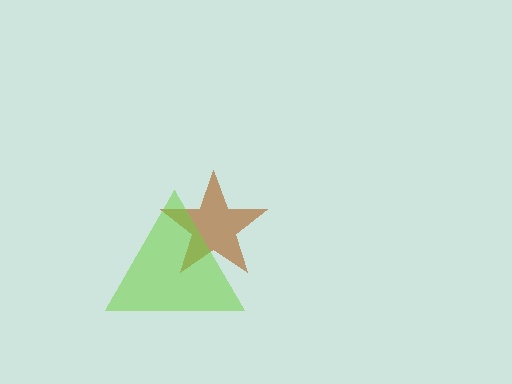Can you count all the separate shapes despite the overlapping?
Yes, there are 2 separate shapes.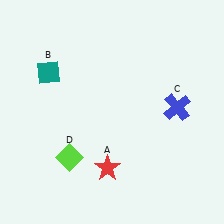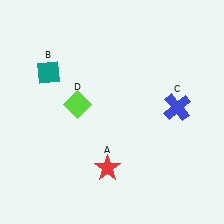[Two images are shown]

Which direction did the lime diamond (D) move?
The lime diamond (D) moved up.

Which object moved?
The lime diamond (D) moved up.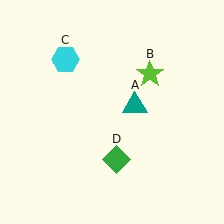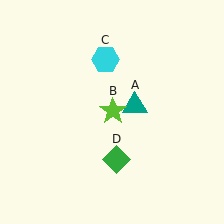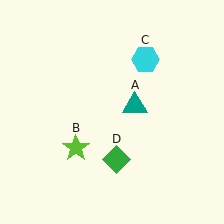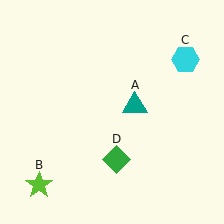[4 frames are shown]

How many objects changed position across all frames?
2 objects changed position: lime star (object B), cyan hexagon (object C).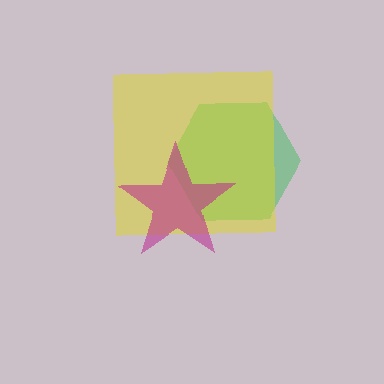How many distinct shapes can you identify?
There are 3 distinct shapes: a green hexagon, a yellow square, a magenta star.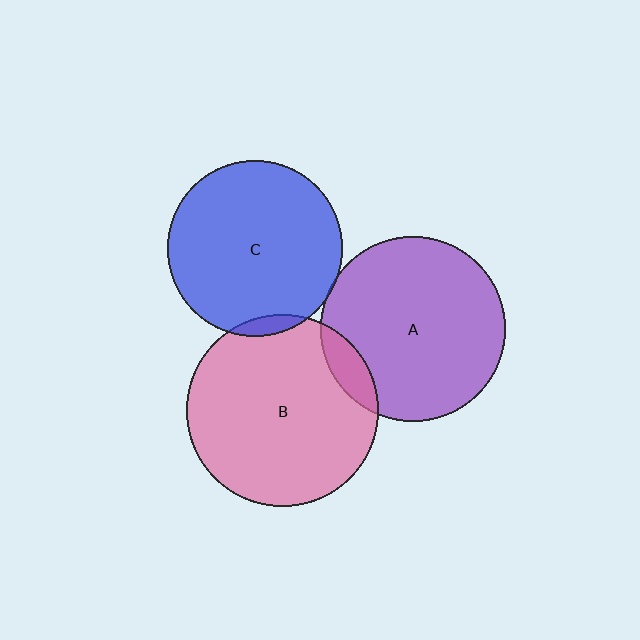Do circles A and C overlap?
Yes.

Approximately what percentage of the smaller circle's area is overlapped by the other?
Approximately 5%.